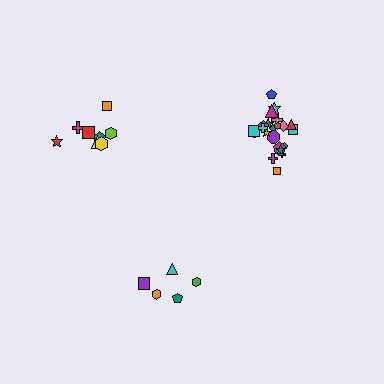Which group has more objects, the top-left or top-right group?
The top-right group.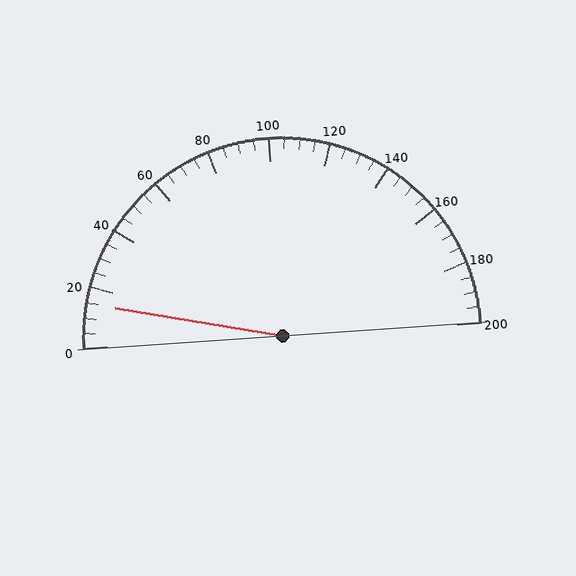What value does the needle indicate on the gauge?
The needle indicates approximately 15.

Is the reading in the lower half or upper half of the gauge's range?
The reading is in the lower half of the range (0 to 200).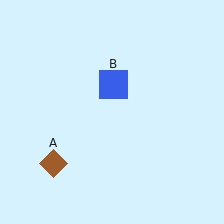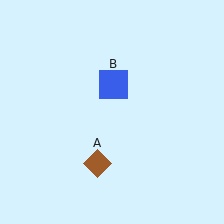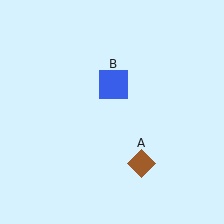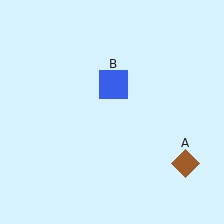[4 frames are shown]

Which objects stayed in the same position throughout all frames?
Blue square (object B) remained stationary.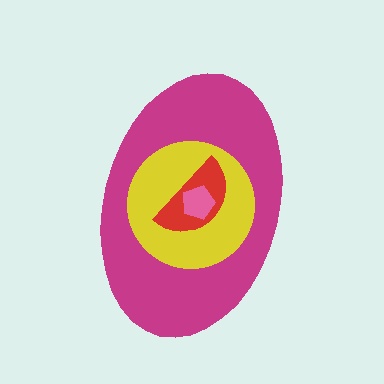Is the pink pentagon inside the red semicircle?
Yes.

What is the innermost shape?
The pink pentagon.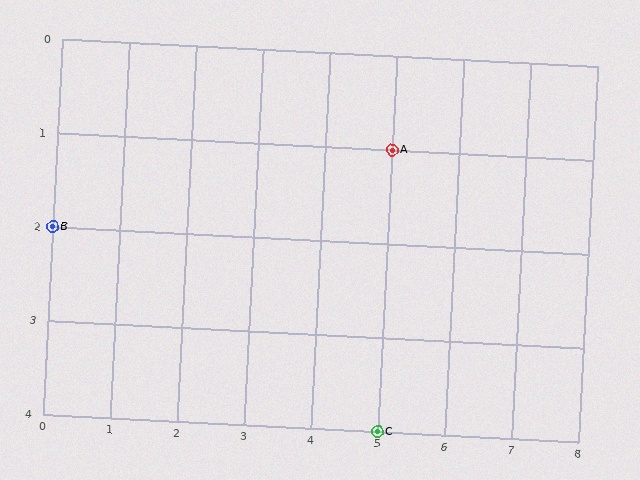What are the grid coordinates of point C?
Point C is at grid coordinates (5, 4).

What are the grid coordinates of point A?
Point A is at grid coordinates (5, 1).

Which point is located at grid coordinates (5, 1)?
Point A is at (5, 1).